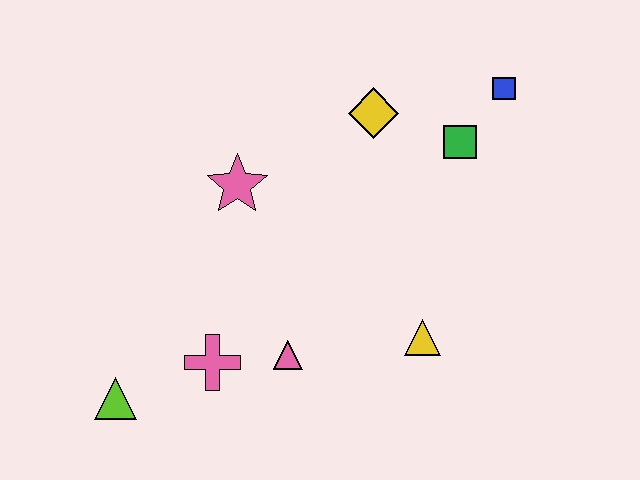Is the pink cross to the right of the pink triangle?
No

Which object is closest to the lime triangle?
The pink cross is closest to the lime triangle.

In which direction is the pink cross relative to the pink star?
The pink cross is below the pink star.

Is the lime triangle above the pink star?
No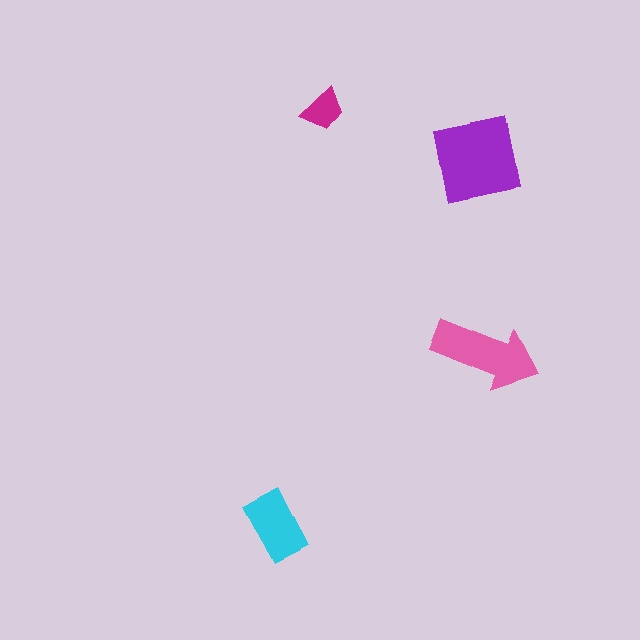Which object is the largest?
The purple square.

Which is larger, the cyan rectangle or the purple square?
The purple square.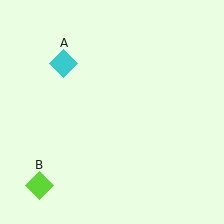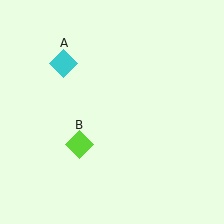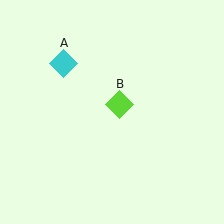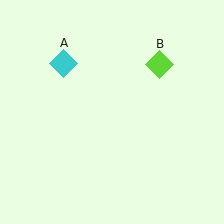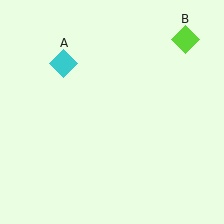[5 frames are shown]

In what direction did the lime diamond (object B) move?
The lime diamond (object B) moved up and to the right.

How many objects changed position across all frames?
1 object changed position: lime diamond (object B).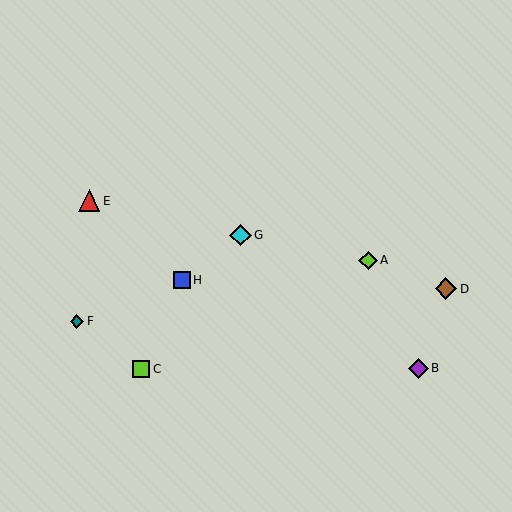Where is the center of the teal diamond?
The center of the teal diamond is at (77, 321).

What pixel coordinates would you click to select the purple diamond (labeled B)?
Click at (419, 368) to select the purple diamond B.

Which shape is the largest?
The brown diamond (labeled D) is the largest.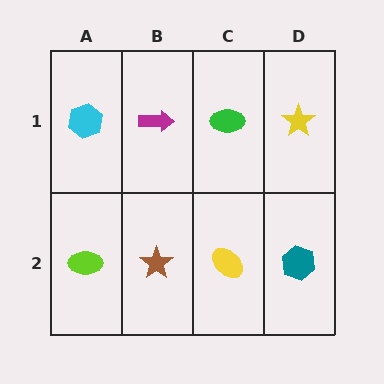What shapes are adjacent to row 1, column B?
A brown star (row 2, column B), a cyan hexagon (row 1, column A), a green ellipse (row 1, column C).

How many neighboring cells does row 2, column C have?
3.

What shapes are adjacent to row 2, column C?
A green ellipse (row 1, column C), a brown star (row 2, column B), a teal hexagon (row 2, column D).